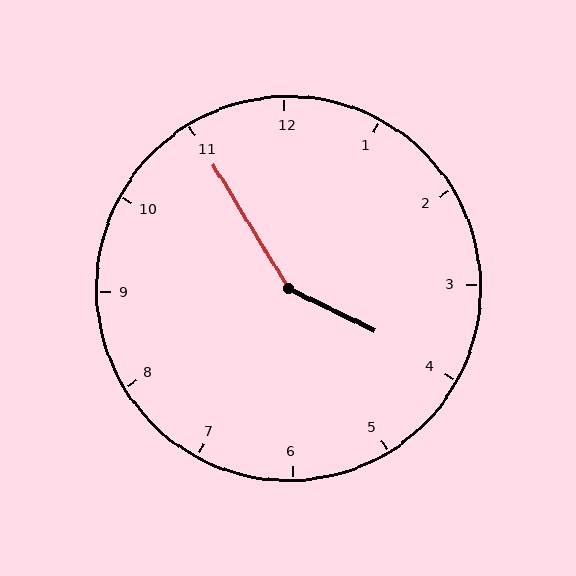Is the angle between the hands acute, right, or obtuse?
It is obtuse.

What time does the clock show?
3:55.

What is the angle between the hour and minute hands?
Approximately 148 degrees.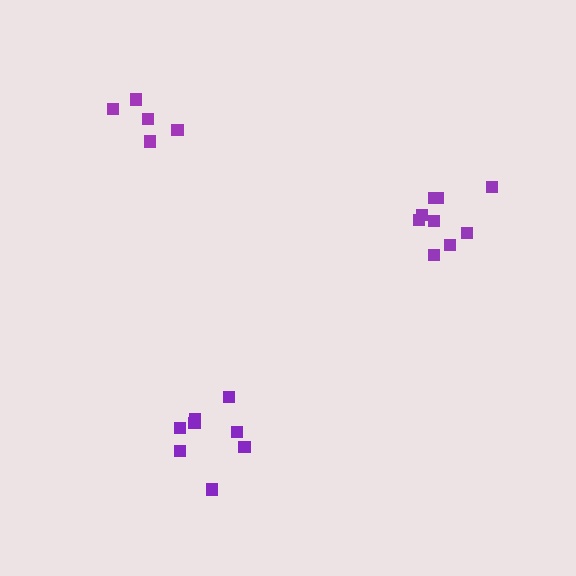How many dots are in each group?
Group 1: 8 dots, Group 2: 9 dots, Group 3: 5 dots (22 total).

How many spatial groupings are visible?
There are 3 spatial groupings.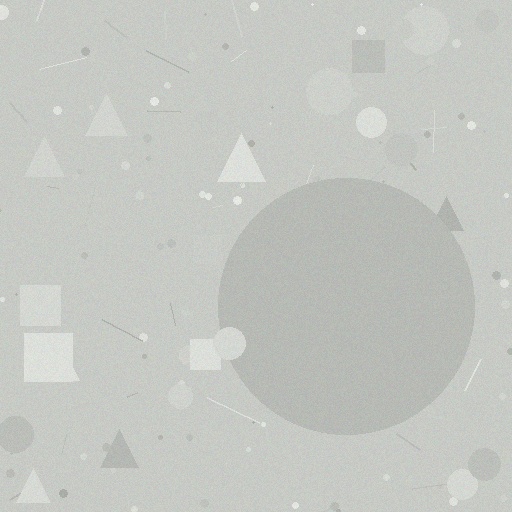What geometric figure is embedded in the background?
A circle is embedded in the background.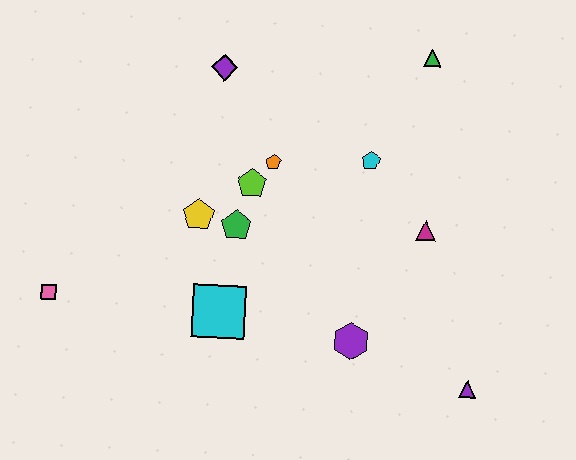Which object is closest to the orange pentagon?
The lime pentagon is closest to the orange pentagon.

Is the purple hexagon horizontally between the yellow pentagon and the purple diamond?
No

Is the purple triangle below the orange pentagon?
Yes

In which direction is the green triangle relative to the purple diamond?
The green triangle is to the right of the purple diamond.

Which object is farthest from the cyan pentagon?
The pink square is farthest from the cyan pentagon.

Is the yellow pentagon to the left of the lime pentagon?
Yes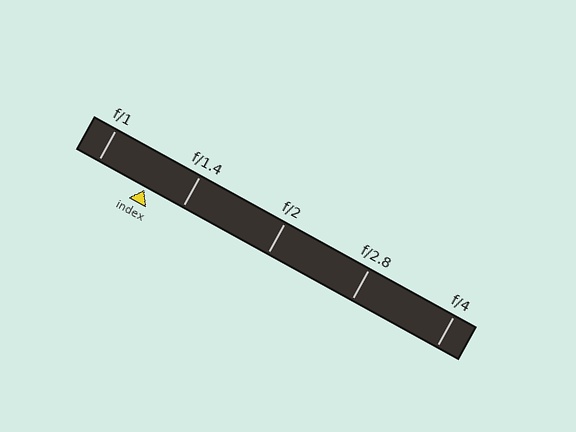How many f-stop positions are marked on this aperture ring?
There are 5 f-stop positions marked.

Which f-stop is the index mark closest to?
The index mark is closest to f/1.4.